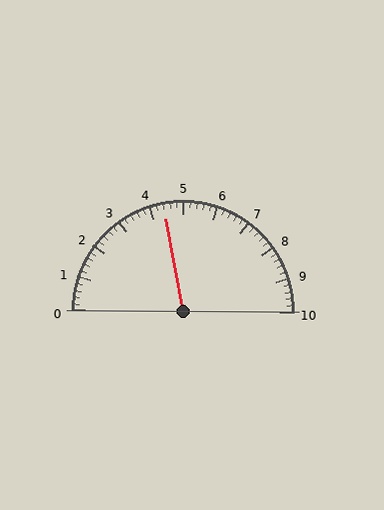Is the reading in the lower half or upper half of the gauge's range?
The reading is in the lower half of the range (0 to 10).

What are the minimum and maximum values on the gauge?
The gauge ranges from 0 to 10.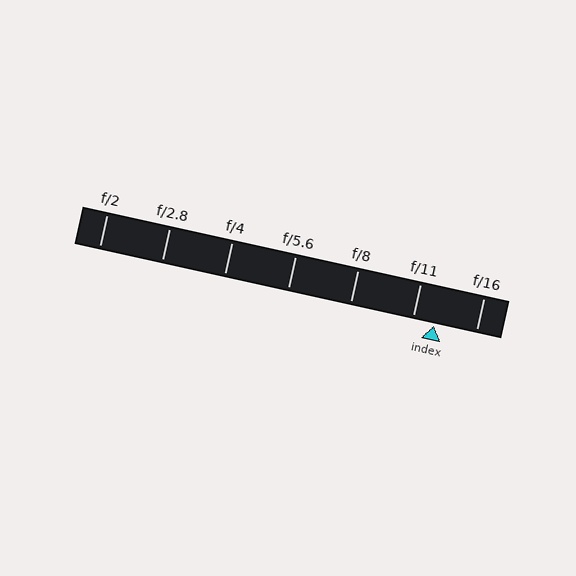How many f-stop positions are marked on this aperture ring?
There are 7 f-stop positions marked.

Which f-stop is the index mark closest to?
The index mark is closest to f/11.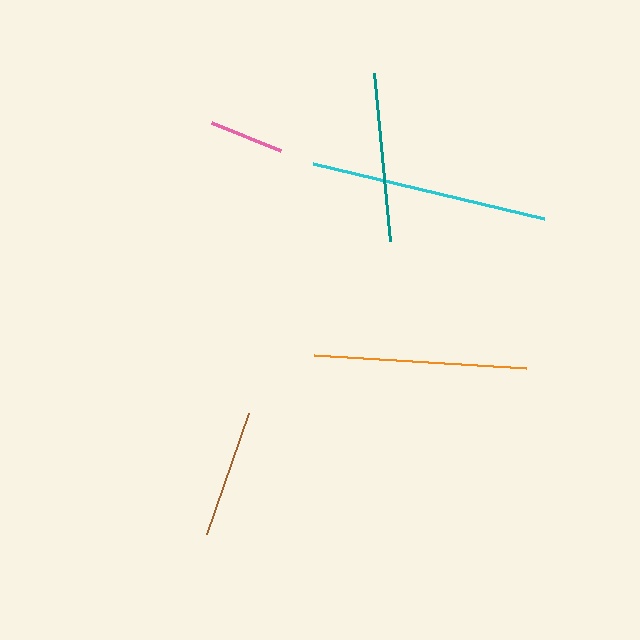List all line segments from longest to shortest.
From longest to shortest: cyan, orange, teal, brown, pink.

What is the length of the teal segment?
The teal segment is approximately 169 pixels long.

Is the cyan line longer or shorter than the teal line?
The cyan line is longer than the teal line.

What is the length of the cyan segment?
The cyan segment is approximately 237 pixels long.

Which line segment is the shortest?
The pink line is the shortest at approximately 74 pixels.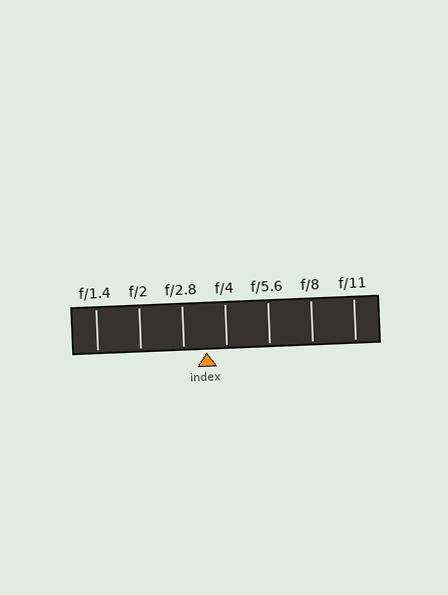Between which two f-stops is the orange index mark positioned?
The index mark is between f/2.8 and f/4.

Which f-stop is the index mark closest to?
The index mark is closest to f/4.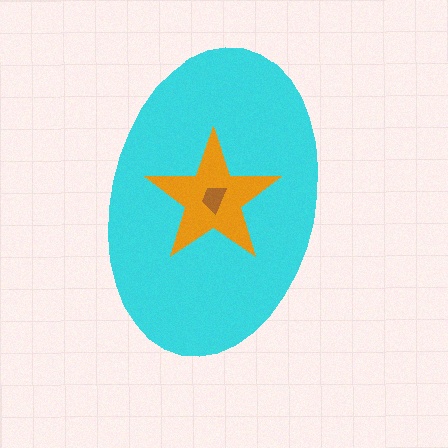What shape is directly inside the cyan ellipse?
The orange star.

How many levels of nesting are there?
3.